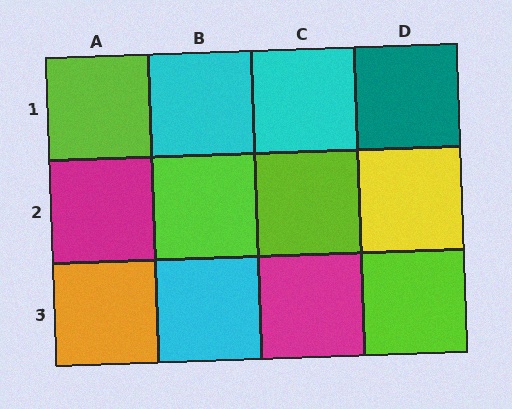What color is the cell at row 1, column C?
Cyan.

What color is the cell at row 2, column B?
Lime.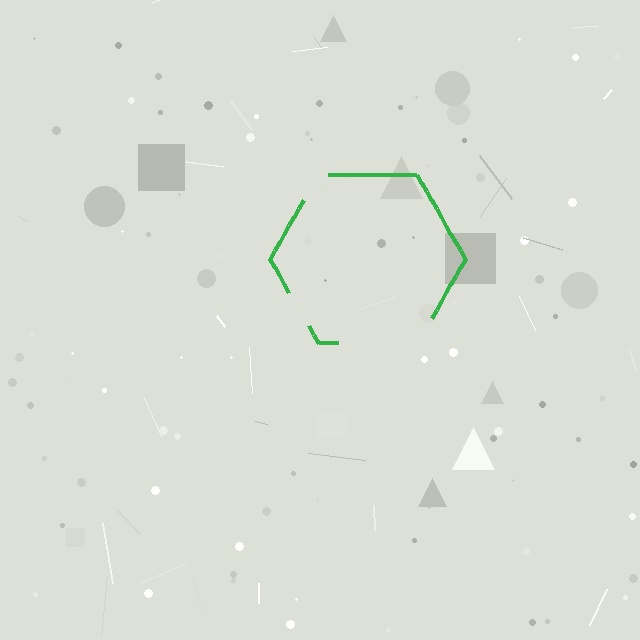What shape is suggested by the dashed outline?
The dashed outline suggests a hexagon.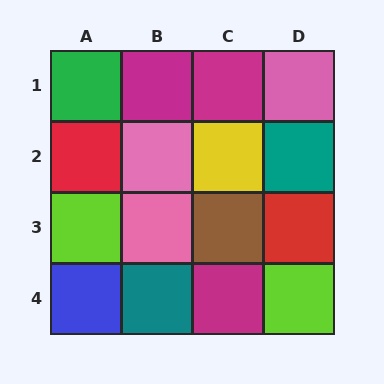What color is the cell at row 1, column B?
Magenta.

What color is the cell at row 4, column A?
Blue.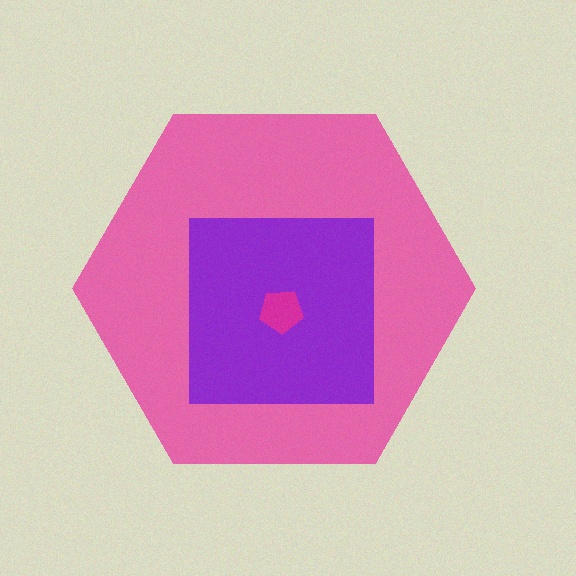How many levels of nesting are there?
3.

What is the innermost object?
The magenta pentagon.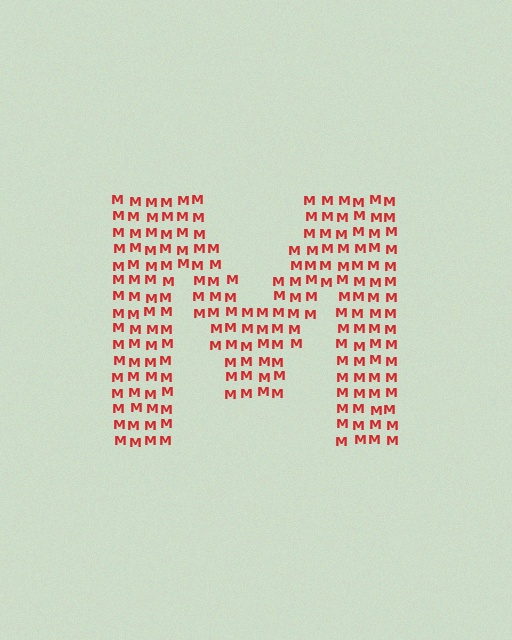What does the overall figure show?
The overall figure shows the letter M.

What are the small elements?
The small elements are letter M's.